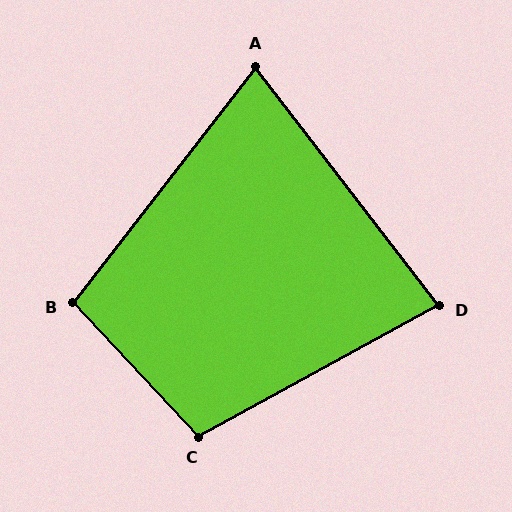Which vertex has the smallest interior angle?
A, at approximately 75 degrees.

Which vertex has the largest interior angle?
C, at approximately 105 degrees.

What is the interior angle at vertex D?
Approximately 81 degrees (acute).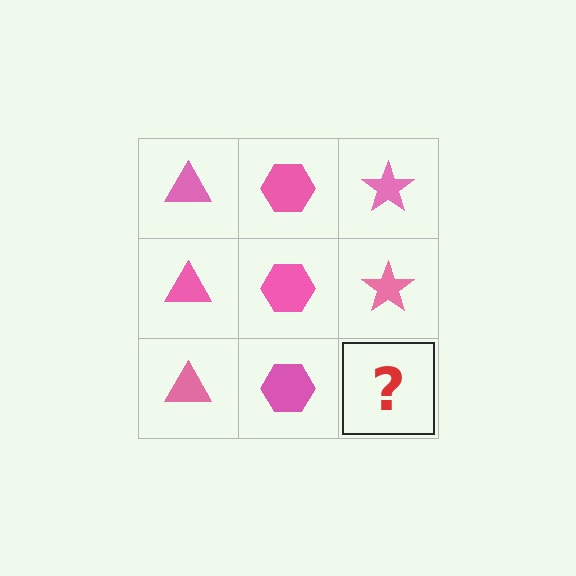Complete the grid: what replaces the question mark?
The question mark should be replaced with a pink star.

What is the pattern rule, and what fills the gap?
The rule is that each column has a consistent shape. The gap should be filled with a pink star.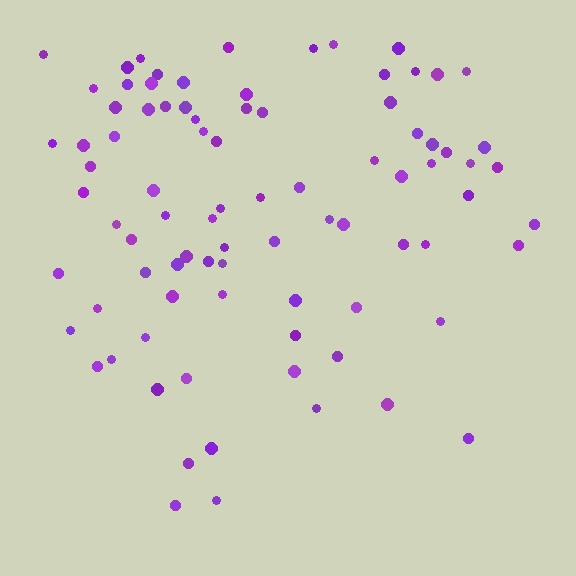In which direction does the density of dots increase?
From bottom to top, with the top side densest.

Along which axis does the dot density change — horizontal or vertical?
Vertical.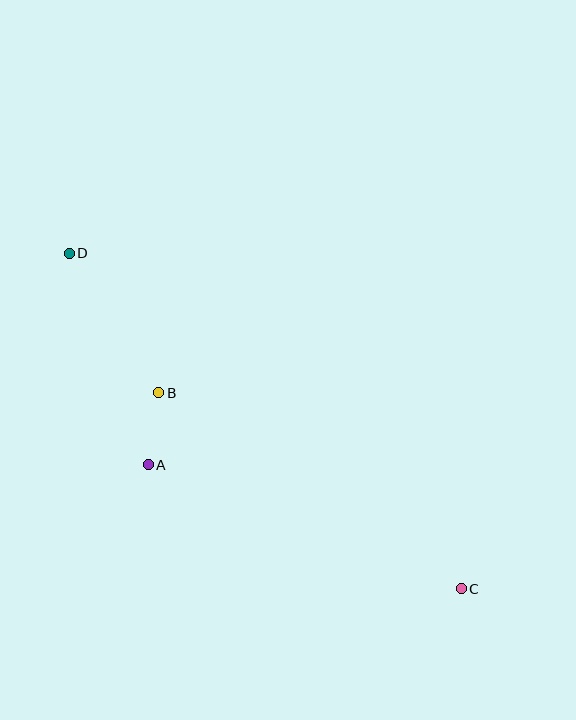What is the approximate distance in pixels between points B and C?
The distance between B and C is approximately 360 pixels.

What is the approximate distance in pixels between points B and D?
The distance between B and D is approximately 166 pixels.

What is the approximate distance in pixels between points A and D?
The distance between A and D is approximately 226 pixels.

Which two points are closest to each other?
Points A and B are closest to each other.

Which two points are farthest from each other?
Points C and D are farthest from each other.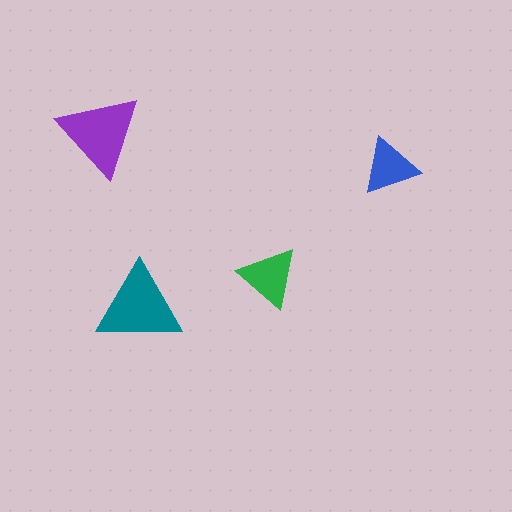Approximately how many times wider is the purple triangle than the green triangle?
About 1.5 times wider.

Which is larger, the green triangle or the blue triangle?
The green one.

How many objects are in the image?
There are 4 objects in the image.